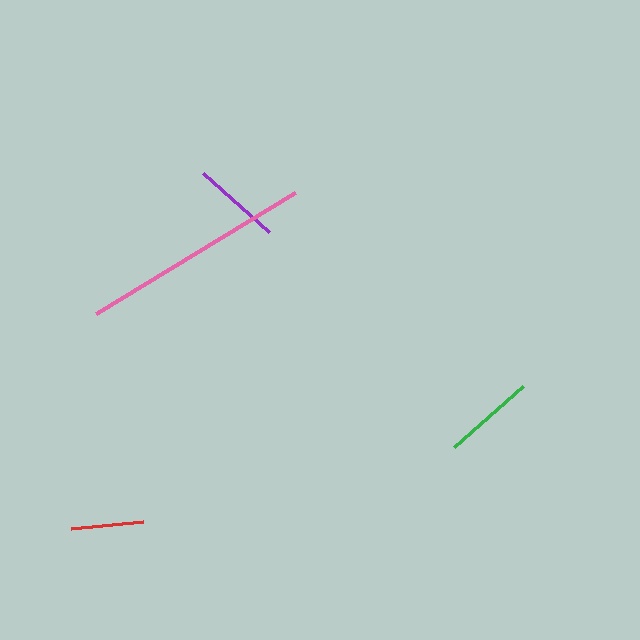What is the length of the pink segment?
The pink segment is approximately 233 pixels long.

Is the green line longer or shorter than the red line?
The green line is longer than the red line.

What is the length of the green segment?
The green segment is approximately 92 pixels long.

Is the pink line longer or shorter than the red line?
The pink line is longer than the red line.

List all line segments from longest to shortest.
From longest to shortest: pink, green, purple, red.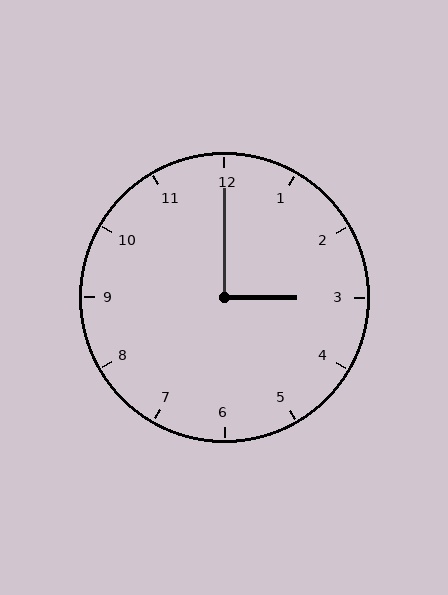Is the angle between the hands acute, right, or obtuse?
It is right.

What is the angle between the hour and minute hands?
Approximately 90 degrees.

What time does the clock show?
3:00.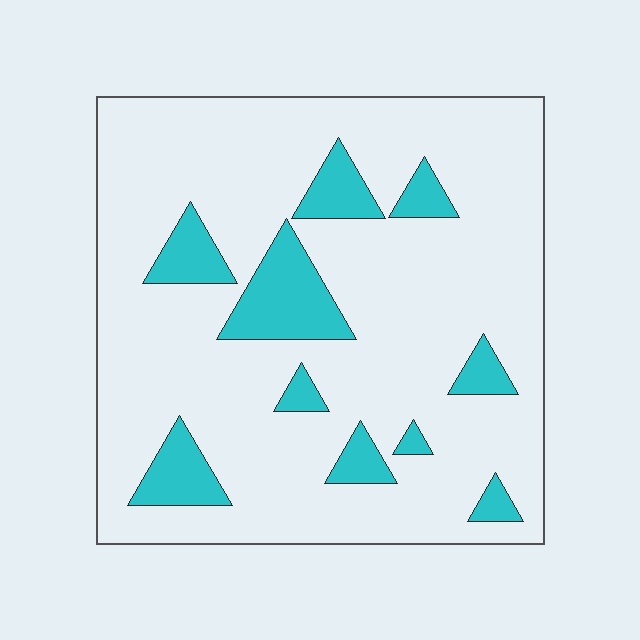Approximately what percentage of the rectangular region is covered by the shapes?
Approximately 15%.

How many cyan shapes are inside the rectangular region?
10.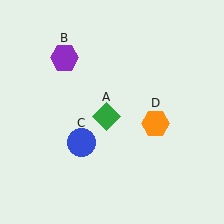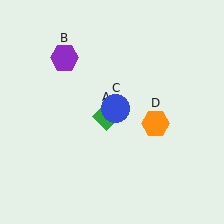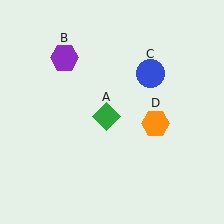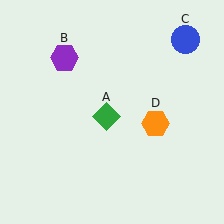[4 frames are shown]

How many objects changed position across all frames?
1 object changed position: blue circle (object C).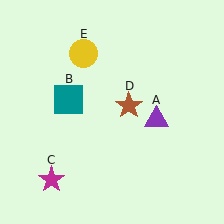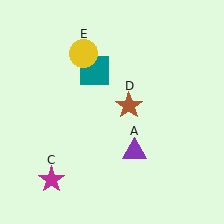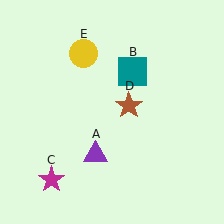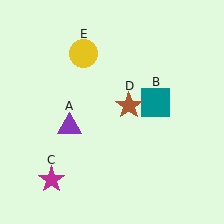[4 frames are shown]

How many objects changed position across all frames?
2 objects changed position: purple triangle (object A), teal square (object B).